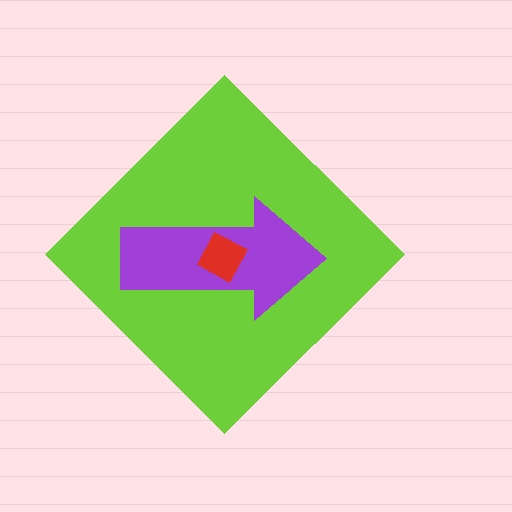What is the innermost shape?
The red square.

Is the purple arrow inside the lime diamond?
Yes.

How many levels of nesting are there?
3.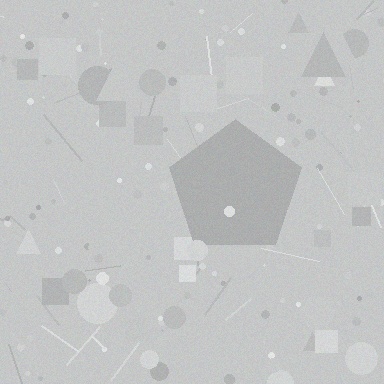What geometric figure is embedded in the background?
A pentagon is embedded in the background.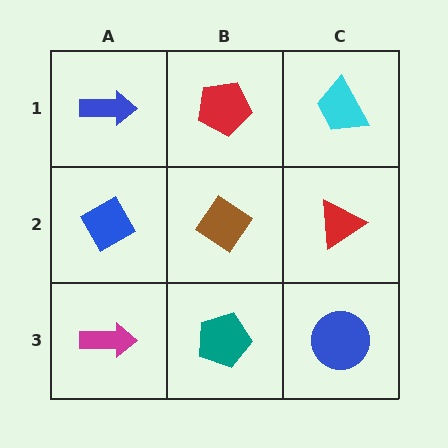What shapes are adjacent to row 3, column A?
A blue diamond (row 2, column A), a teal pentagon (row 3, column B).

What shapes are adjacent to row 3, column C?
A red triangle (row 2, column C), a teal pentagon (row 3, column B).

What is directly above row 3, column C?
A red triangle.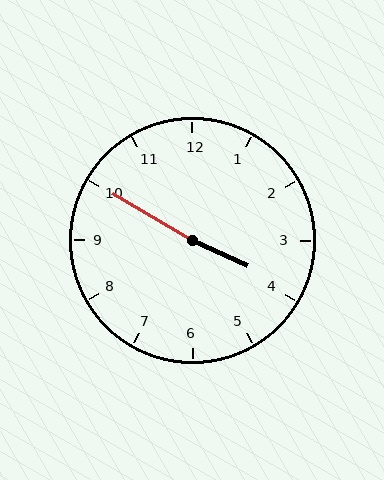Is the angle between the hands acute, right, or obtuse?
It is obtuse.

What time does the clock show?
3:50.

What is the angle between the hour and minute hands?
Approximately 175 degrees.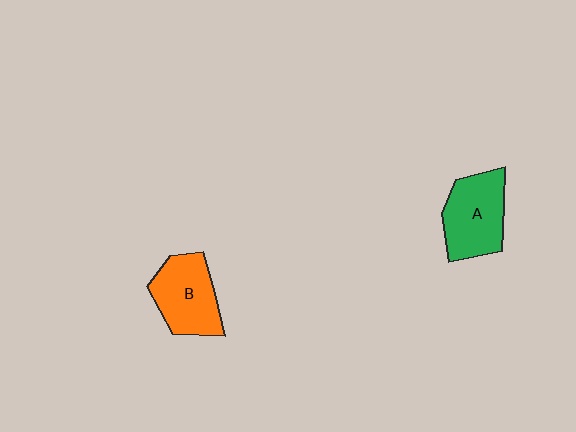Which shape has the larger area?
Shape A (green).